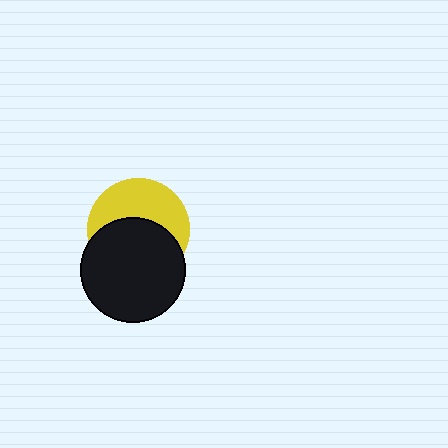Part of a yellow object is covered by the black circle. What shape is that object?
It is a circle.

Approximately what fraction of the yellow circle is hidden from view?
Roughly 53% of the yellow circle is hidden behind the black circle.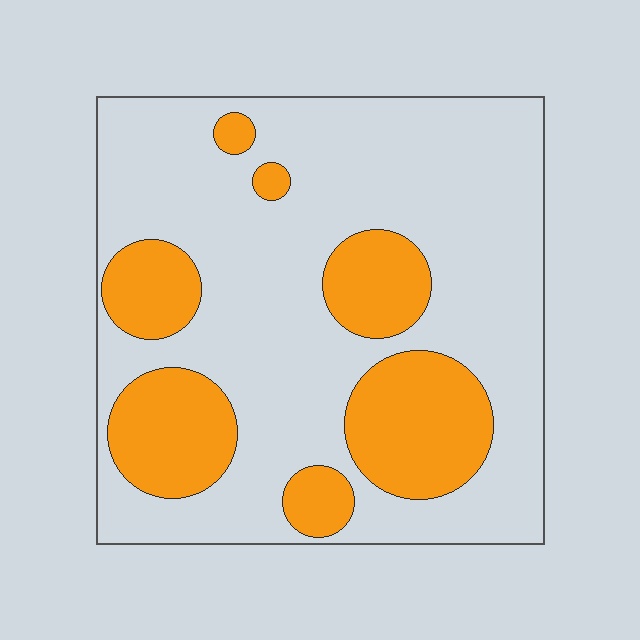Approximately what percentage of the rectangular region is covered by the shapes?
Approximately 30%.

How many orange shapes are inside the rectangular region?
7.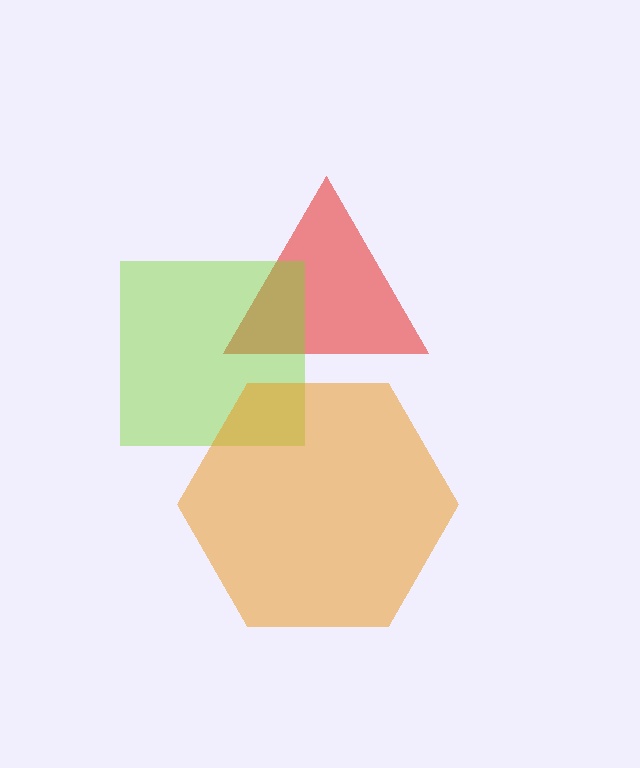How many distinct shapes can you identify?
There are 3 distinct shapes: a red triangle, a lime square, an orange hexagon.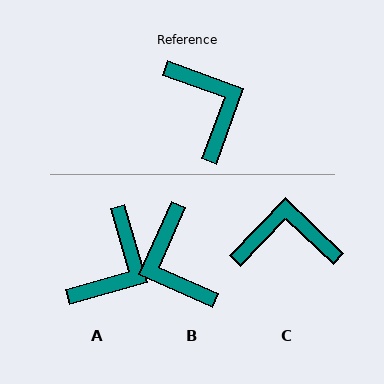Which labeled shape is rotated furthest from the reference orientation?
B, about 176 degrees away.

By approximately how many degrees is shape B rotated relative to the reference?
Approximately 176 degrees counter-clockwise.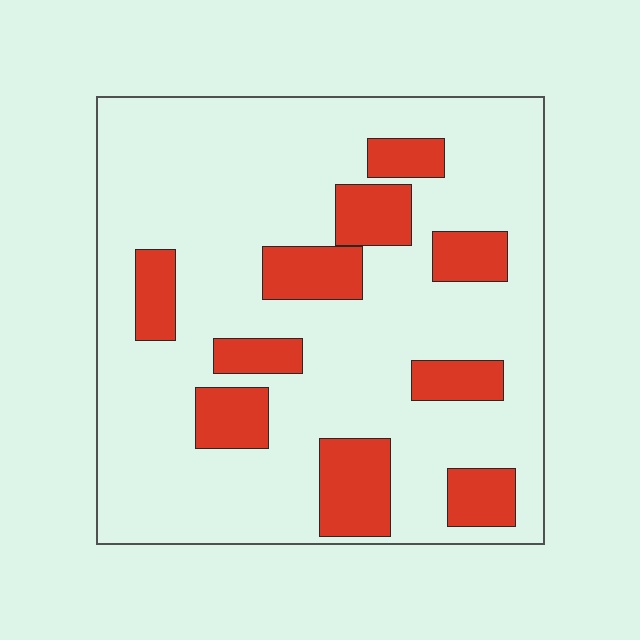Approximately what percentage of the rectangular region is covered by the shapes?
Approximately 20%.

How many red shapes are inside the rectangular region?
10.